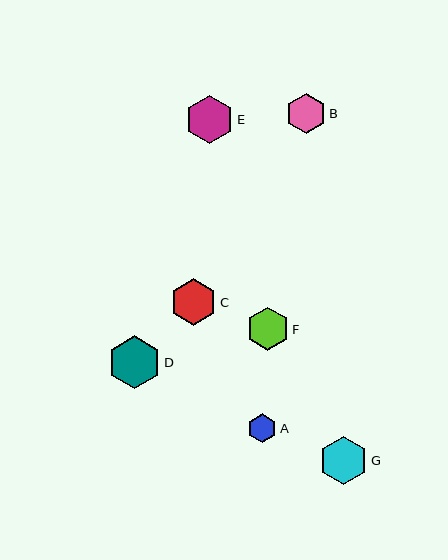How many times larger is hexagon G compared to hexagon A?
Hexagon G is approximately 1.7 times the size of hexagon A.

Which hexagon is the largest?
Hexagon D is the largest with a size of approximately 53 pixels.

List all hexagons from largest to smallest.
From largest to smallest: D, G, E, C, F, B, A.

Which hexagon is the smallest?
Hexagon A is the smallest with a size of approximately 29 pixels.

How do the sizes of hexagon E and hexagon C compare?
Hexagon E and hexagon C are approximately the same size.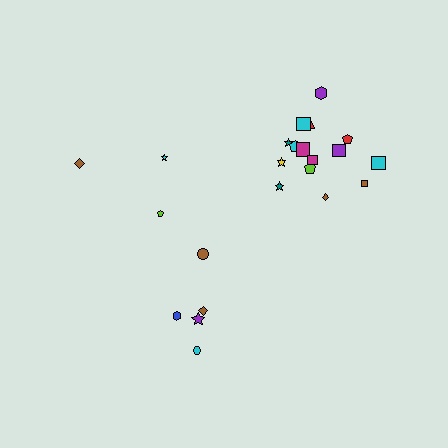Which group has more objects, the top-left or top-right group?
The top-right group.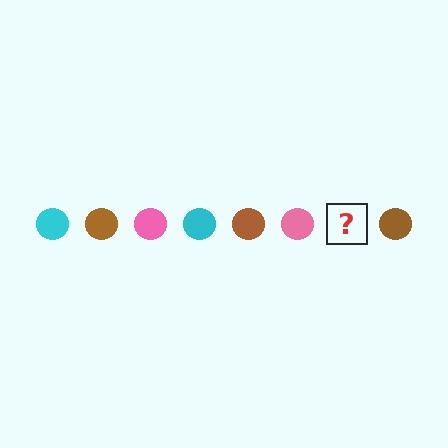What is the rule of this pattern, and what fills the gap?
The rule is that the pattern cycles through cyan, brown, pink circles. The gap should be filled with a cyan circle.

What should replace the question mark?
The question mark should be replaced with a cyan circle.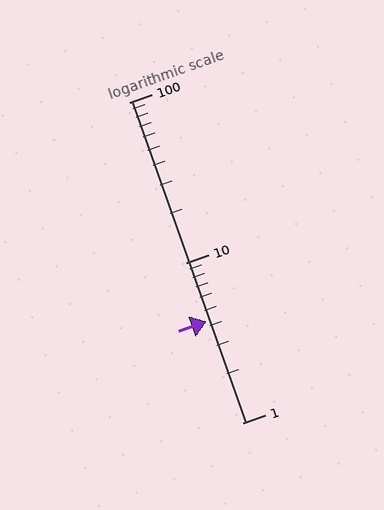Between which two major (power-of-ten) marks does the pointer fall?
The pointer is between 1 and 10.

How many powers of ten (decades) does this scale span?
The scale spans 2 decades, from 1 to 100.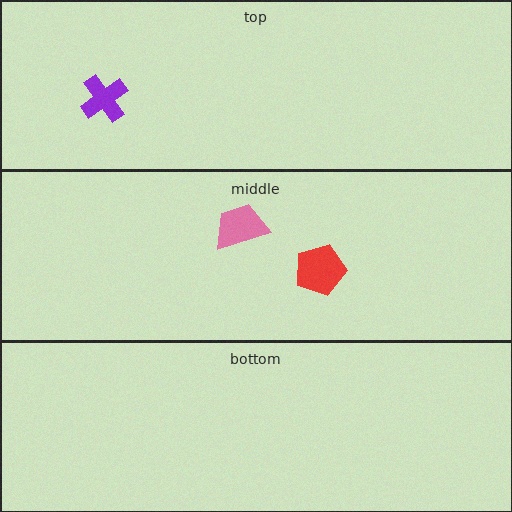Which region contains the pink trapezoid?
The middle region.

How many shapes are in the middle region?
2.